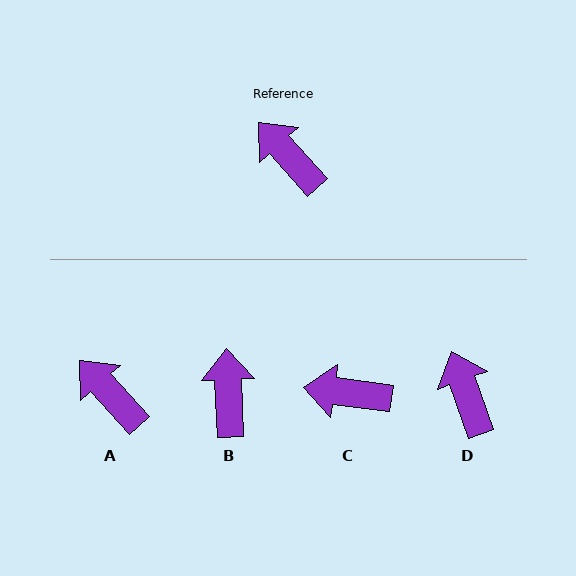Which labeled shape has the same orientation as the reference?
A.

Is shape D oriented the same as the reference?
No, it is off by about 23 degrees.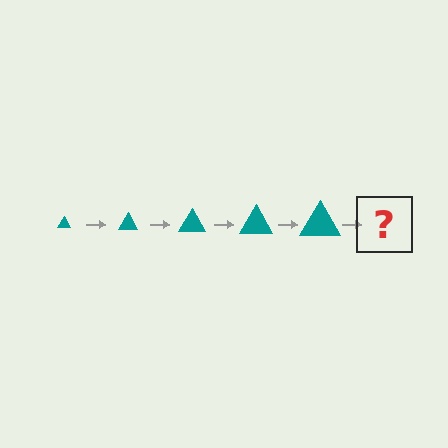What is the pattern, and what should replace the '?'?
The pattern is that the triangle gets progressively larger each step. The '?' should be a teal triangle, larger than the previous one.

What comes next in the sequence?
The next element should be a teal triangle, larger than the previous one.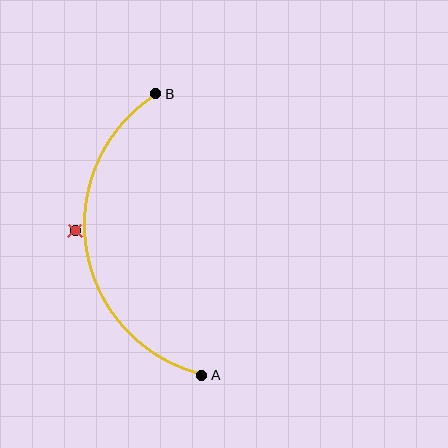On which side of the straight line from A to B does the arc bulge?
The arc bulges to the left of the straight line connecting A and B.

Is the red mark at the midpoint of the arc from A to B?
No — the red mark does not lie on the arc at all. It sits slightly outside the curve.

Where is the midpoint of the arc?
The arc midpoint is the point on the curve farthest from the straight line joining A and B. It sits to the left of that line.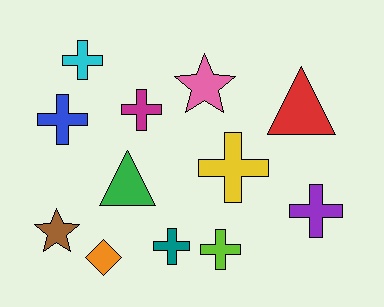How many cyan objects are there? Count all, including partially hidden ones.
There is 1 cyan object.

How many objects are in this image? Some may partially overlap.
There are 12 objects.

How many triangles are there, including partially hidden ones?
There are 2 triangles.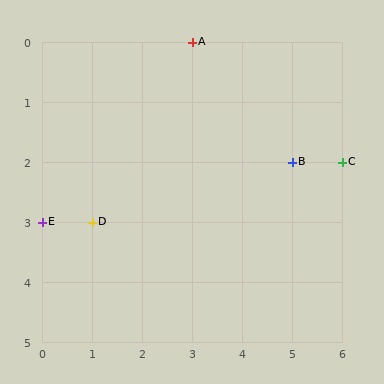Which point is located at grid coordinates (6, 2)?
Point C is at (6, 2).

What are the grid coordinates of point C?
Point C is at grid coordinates (6, 2).